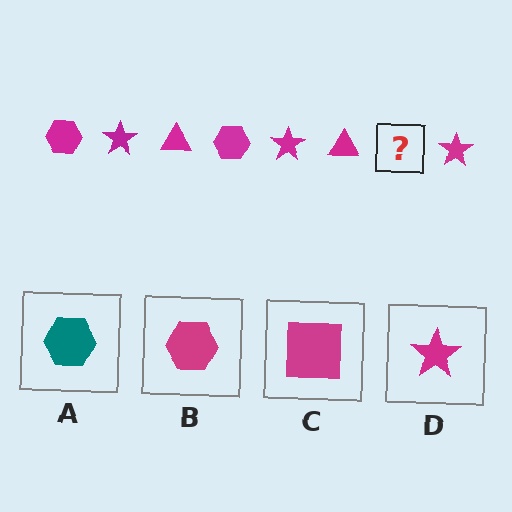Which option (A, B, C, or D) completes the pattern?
B.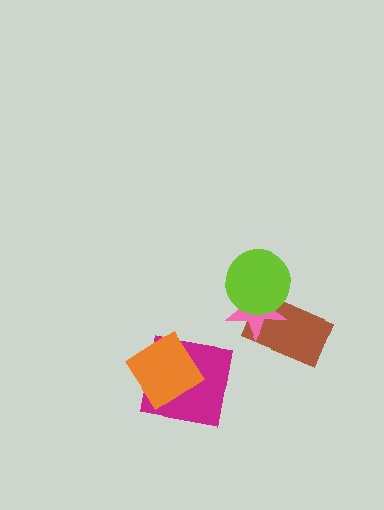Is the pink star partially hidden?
Yes, it is partially covered by another shape.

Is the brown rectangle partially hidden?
Yes, it is partially covered by another shape.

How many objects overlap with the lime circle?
2 objects overlap with the lime circle.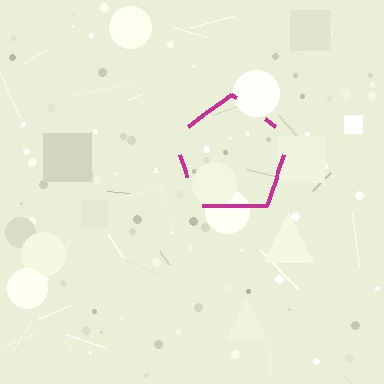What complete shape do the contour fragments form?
The contour fragments form a pentagon.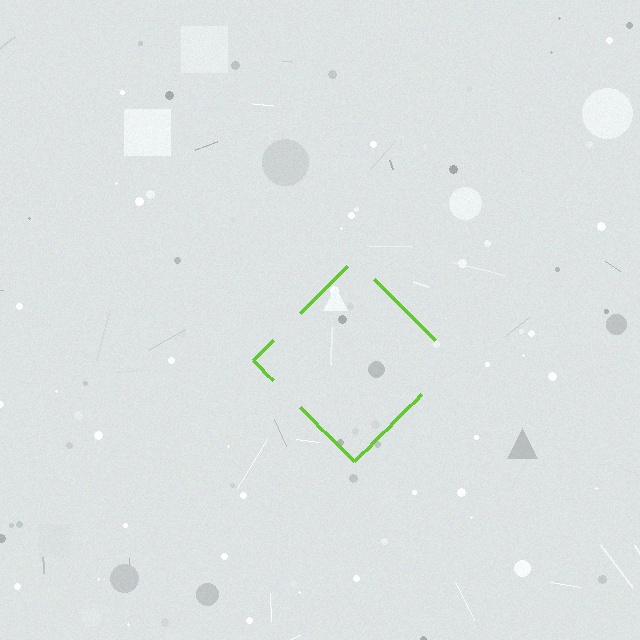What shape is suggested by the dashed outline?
The dashed outline suggests a diamond.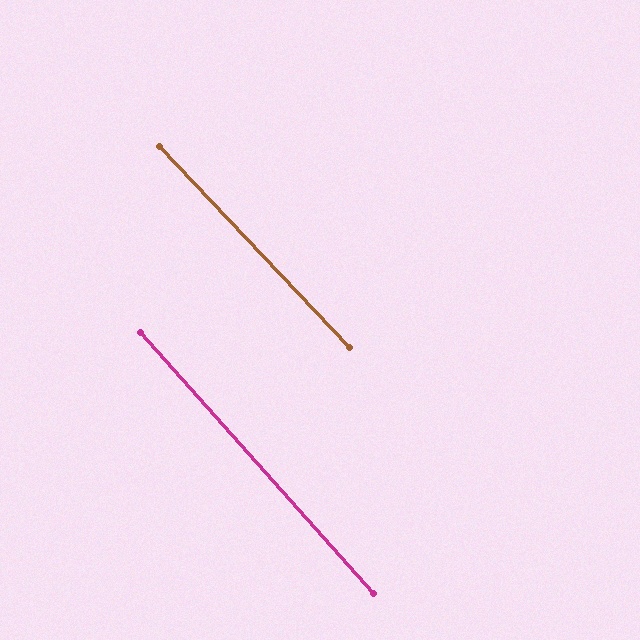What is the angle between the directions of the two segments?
Approximately 2 degrees.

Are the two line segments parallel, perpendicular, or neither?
Parallel — their directions differ by only 1.7°.